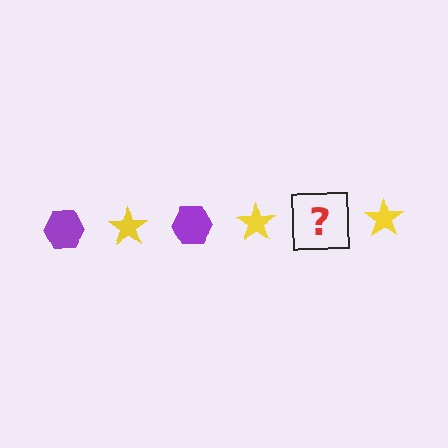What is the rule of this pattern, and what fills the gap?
The rule is that the pattern alternates between purple hexagon and yellow star. The gap should be filled with a purple hexagon.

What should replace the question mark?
The question mark should be replaced with a purple hexagon.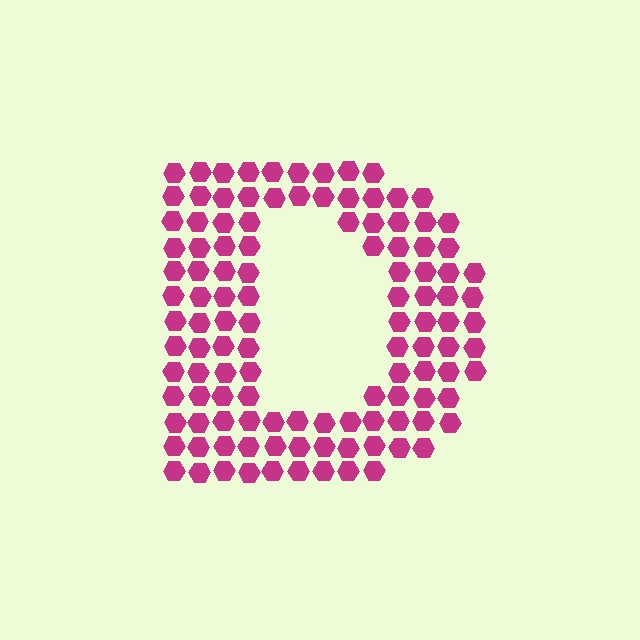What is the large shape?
The large shape is the letter D.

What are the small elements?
The small elements are hexagons.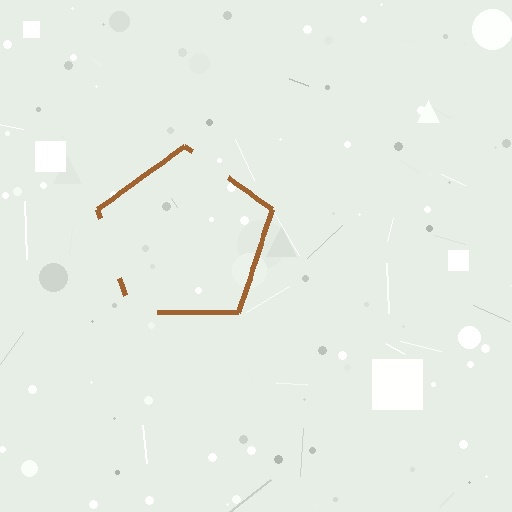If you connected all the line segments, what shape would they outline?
They would outline a pentagon.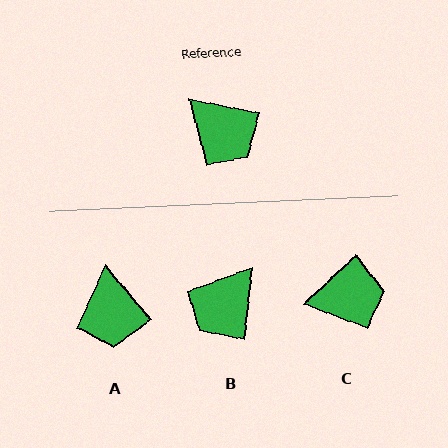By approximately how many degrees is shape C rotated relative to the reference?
Approximately 53 degrees counter-clockwise.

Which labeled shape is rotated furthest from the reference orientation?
B, about 86 degrees away.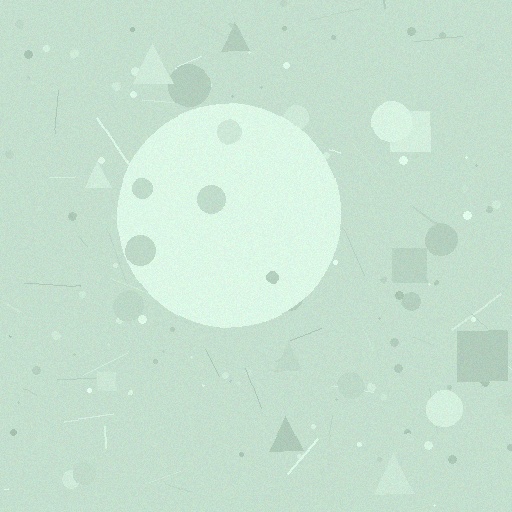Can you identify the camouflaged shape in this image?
The camouflaged shape is a circle.